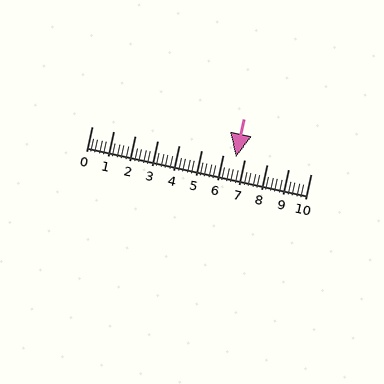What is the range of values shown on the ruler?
The ruler shows values from 0 to 10.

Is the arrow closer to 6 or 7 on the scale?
The arrow is closer to 7.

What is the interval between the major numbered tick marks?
The major tick marks are spaced 1 units apart.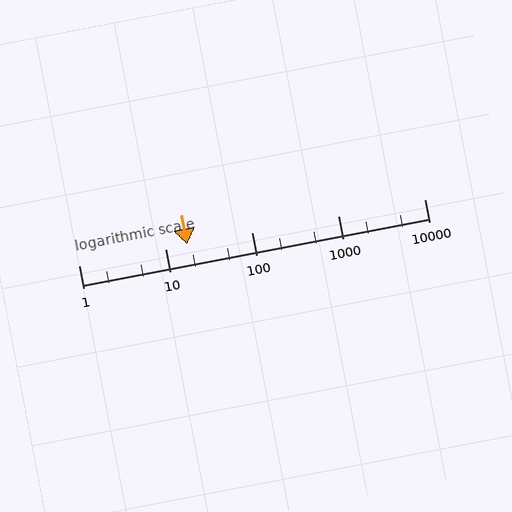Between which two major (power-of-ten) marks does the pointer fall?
The pointer is between 10 and 100.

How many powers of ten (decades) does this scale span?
The scale spans 4 decades, from 1 to 10000.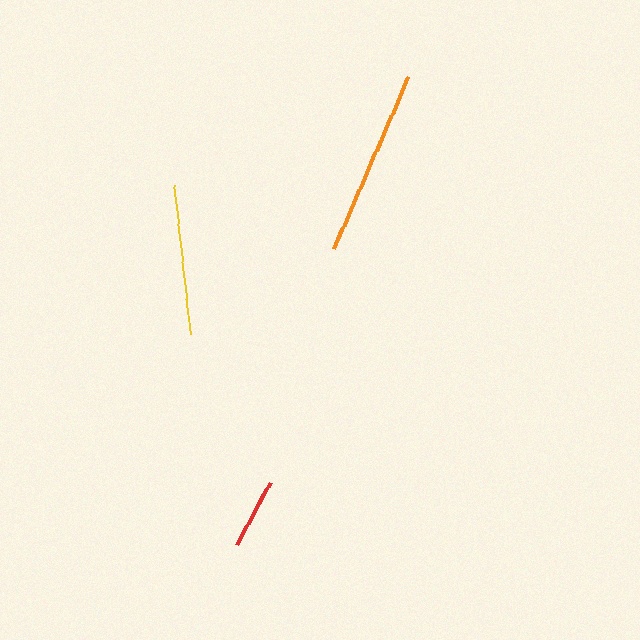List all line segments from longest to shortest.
From longest to shortest: orange, yellow, red.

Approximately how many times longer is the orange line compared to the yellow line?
The orange line is approximately 1.3 times the length of the yellow line.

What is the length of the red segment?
The red segment is approximately 70 pixels long.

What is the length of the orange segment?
The orange segment is approximately 187 pixels long.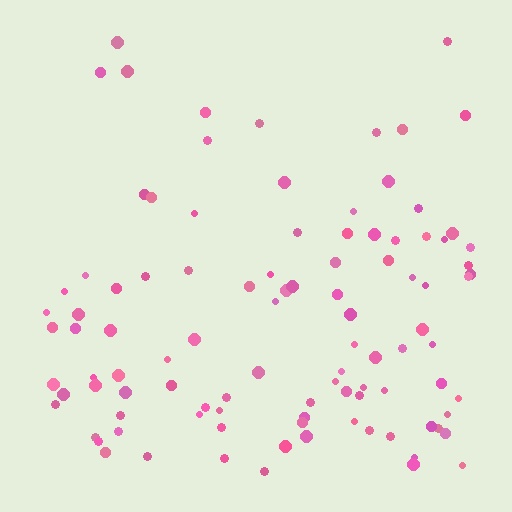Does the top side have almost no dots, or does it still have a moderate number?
Still a moderate number, just noticeably fewer than the bottom.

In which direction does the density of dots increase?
From top to bottom, with the bottom side densest.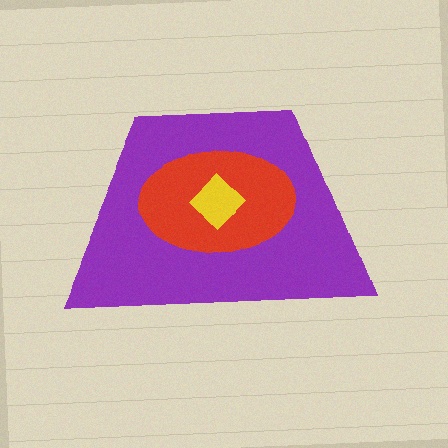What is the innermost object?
The yellow diamond.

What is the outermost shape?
The purple trapezoid.